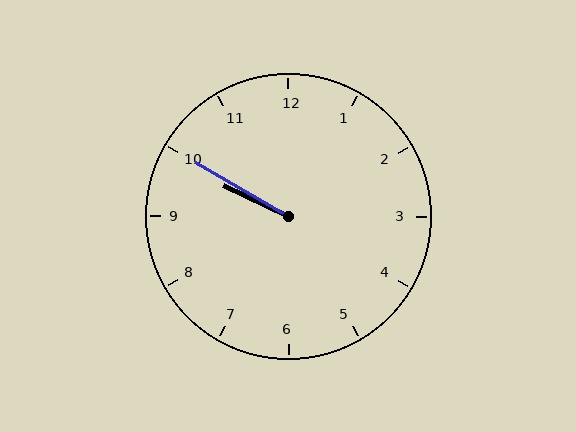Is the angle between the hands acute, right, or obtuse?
It is acute.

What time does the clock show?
9:50.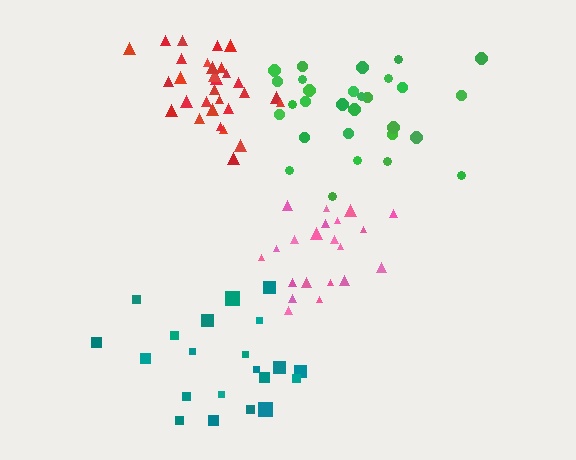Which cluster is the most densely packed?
Red.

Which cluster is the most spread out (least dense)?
Teal.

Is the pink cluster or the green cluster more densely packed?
Pink.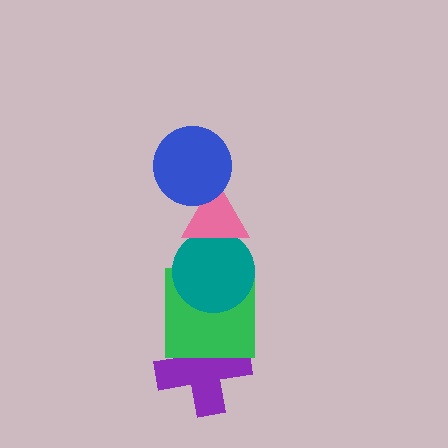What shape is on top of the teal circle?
The pink triangle is on top of the teal circle.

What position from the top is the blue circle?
The blue circle is 1st from the top.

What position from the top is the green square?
The green square is 4th from the top.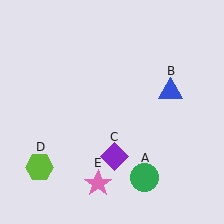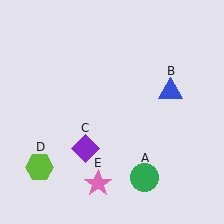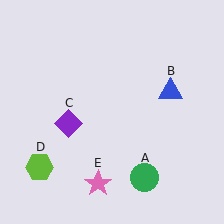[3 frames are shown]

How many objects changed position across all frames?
1 object changed position: purple diamond (object C).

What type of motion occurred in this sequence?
The purple diamond (object C) rotated clockwise around the center of the scene.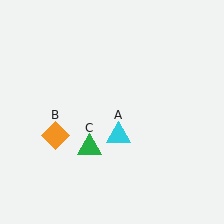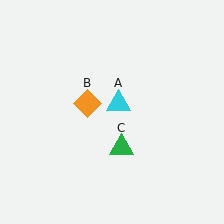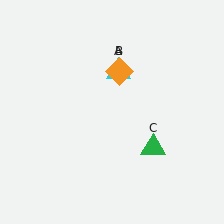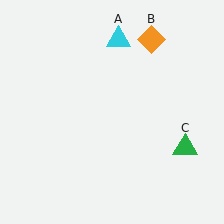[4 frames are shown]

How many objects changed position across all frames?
3 objects changed position: cyan triangle (object A), orange diamond (object B), green triangle (object C).